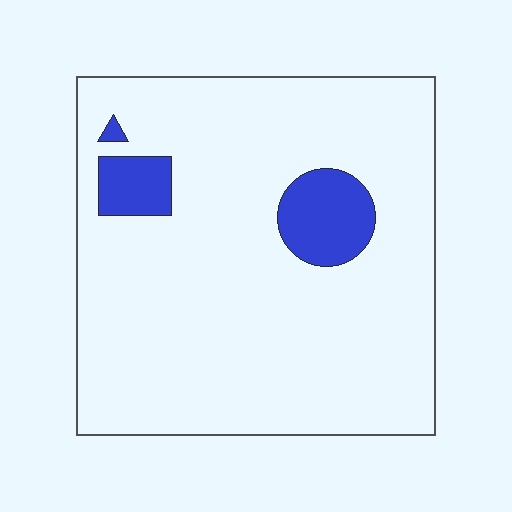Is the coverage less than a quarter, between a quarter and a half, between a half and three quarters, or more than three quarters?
Less than a quarter.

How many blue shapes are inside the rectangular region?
3.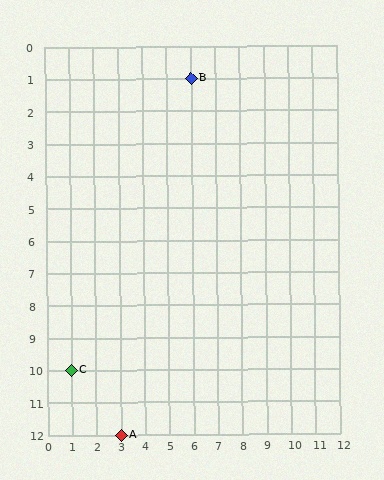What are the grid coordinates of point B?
Point B is at grid coordinates (6, 1).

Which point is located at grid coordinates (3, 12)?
Point A is at (3, 12).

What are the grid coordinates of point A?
Point A is at grid coordinates (3, 12).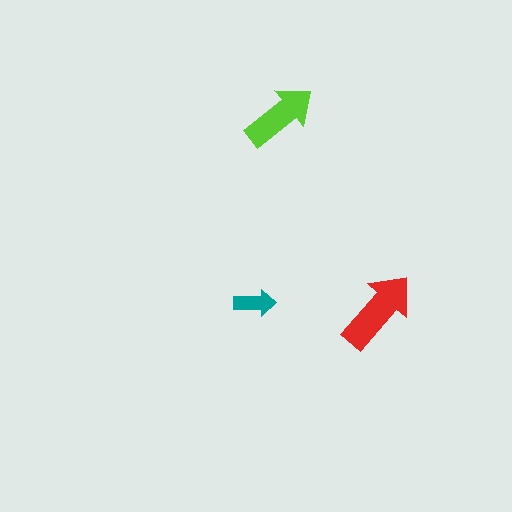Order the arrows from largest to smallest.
the red one, the lime one, the teal one.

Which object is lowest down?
The red arrow is bottommost.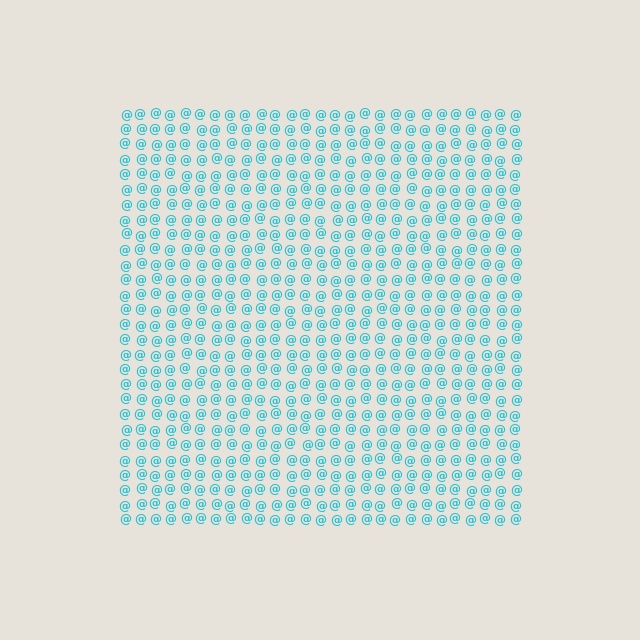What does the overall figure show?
The overall figure shows a square.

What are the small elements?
The small elements are at signs.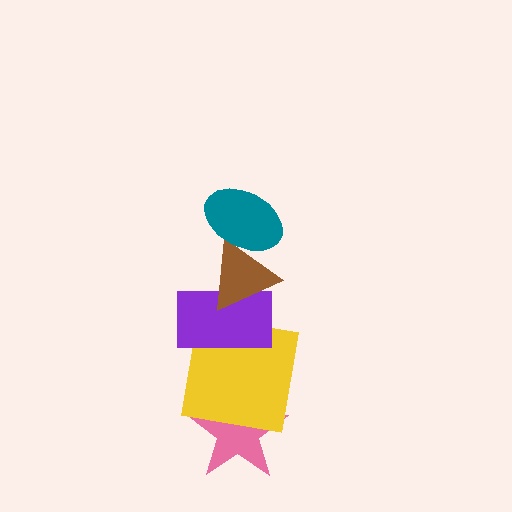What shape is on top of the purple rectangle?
The brown triangle is on top of the purple rectangle.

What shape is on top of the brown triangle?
The teal ellipse is on top of the brown triangle.